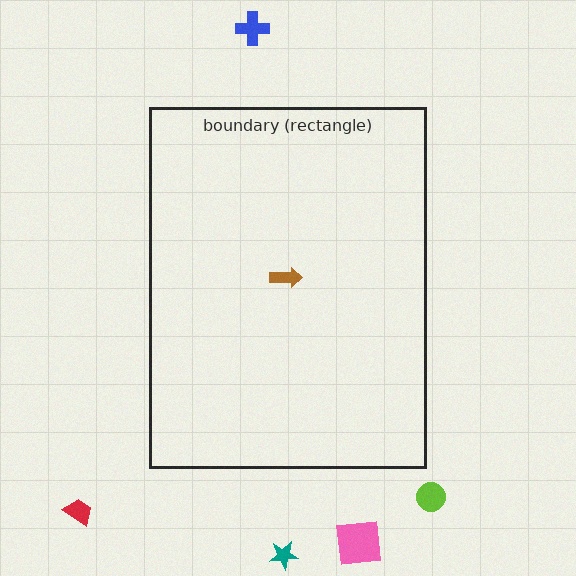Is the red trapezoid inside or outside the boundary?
Outside.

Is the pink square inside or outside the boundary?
Outside.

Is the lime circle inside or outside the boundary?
Outside.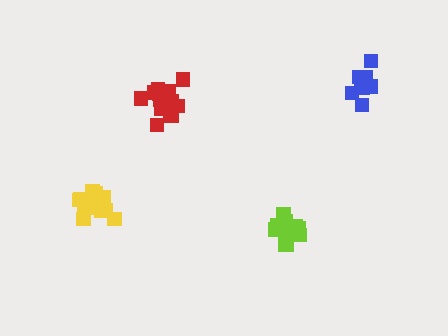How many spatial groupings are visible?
There are 4 spatial groupings.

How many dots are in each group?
Group 1: 15 dots, Group 2: 13 dots, Group 3: 16 dots, Group 4: 10 dots (54 total).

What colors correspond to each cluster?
The clusters are colored: yellow, lime, red, blue.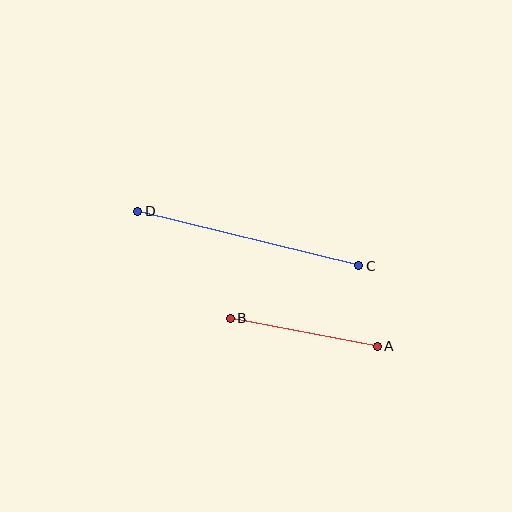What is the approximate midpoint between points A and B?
The midpoint is at approximately (304, 332) pixels.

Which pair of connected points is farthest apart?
Points C and D are farthest apart.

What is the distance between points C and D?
The distance is approximately 228 pixels.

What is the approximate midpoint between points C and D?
The midpoint is at approximately (248, 239) pixels.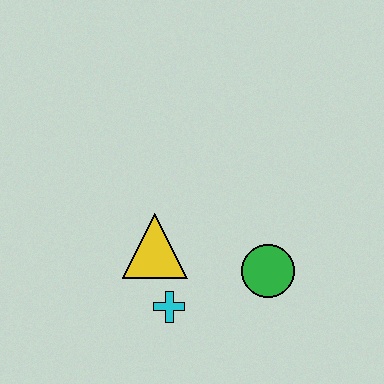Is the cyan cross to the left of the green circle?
Yes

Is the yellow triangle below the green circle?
No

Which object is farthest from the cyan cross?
The green circle is farthest from the cyan cross.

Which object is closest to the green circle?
The cyan cross is closest to the green circle.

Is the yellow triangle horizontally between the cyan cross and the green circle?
No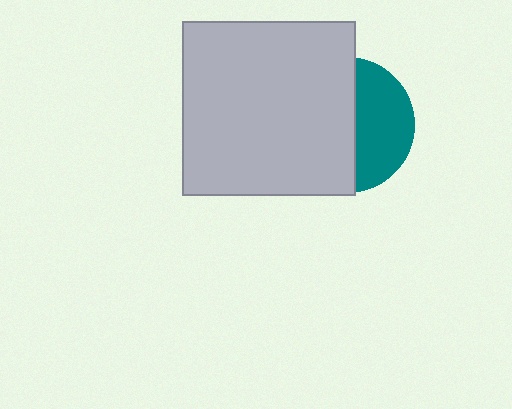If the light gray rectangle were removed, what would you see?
You would see the complete teal circle.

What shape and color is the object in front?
The object in front is a light gray rectangle.